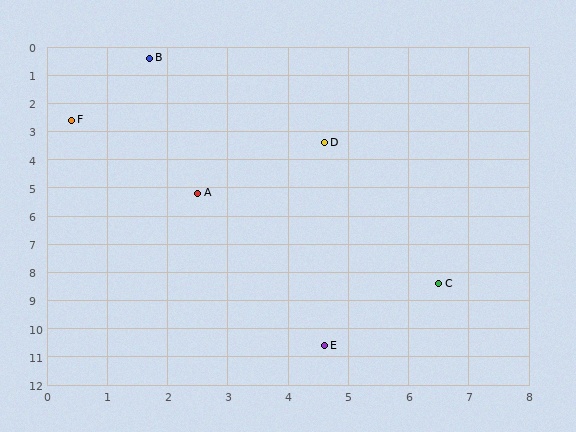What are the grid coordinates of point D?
Point D is at approximately (4.6, 3.4).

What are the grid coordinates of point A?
Point A is at approximately (2.5, 5.2).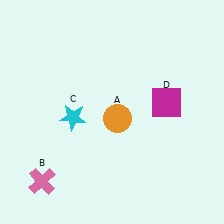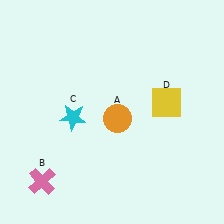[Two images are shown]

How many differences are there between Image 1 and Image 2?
There is 1 difference between the two images.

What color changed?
The square (D) changed from magenta in Image 1 to yellow in Image 2.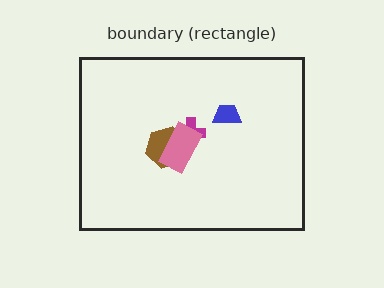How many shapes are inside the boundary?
4 inside, 0 outside.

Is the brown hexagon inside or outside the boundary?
Inside.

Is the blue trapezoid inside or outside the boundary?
Inside.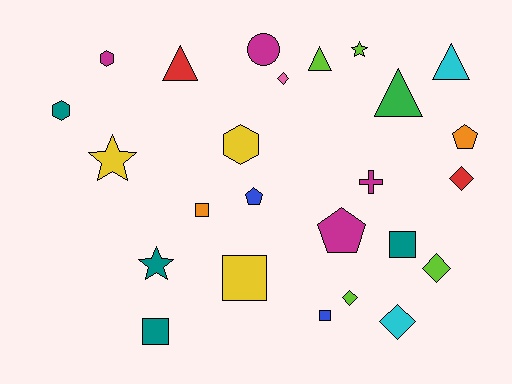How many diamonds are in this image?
There are 5 diamonds.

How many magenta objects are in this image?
There are 4 magenta objects.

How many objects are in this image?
There are 25 objects.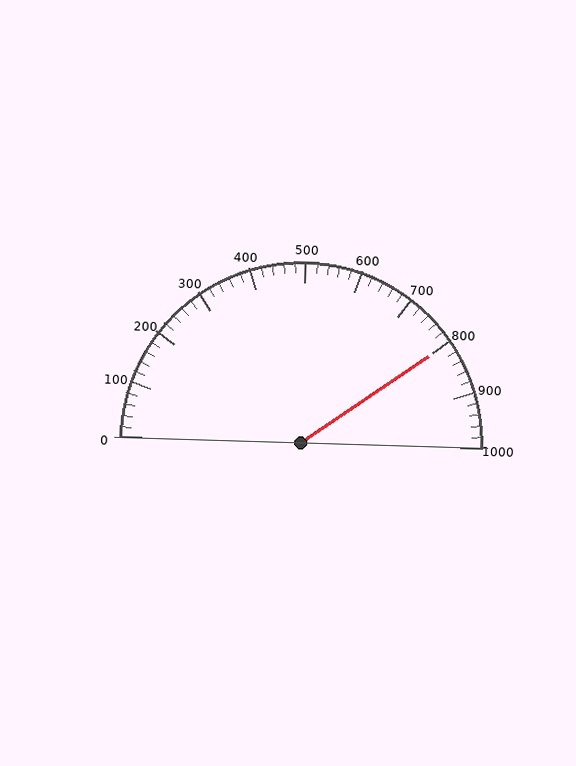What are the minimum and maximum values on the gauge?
The gauge ranges from 0 to 1000.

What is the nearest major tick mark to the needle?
The nearest major tick mark is 800.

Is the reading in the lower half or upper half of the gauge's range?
The reading is in the upper half of the range (0 to 1000).